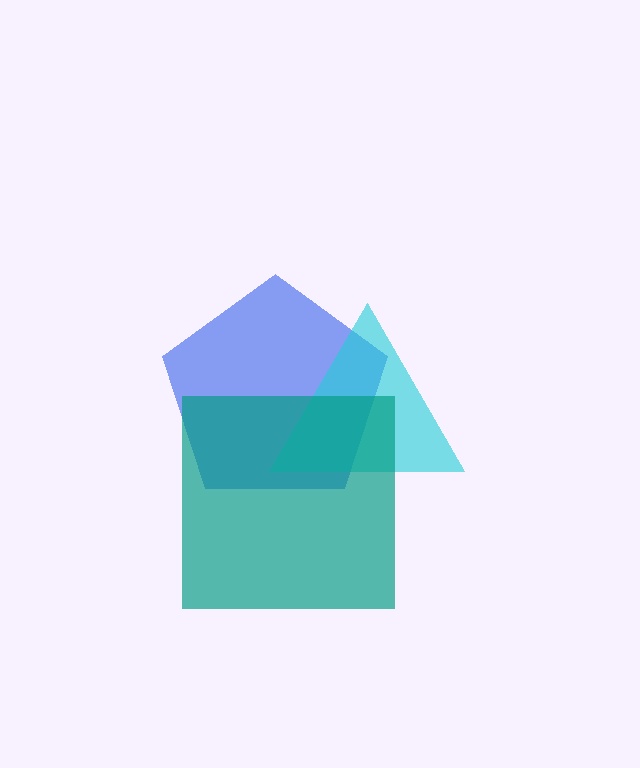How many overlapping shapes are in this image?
There are 3 overlapping shapes in the image.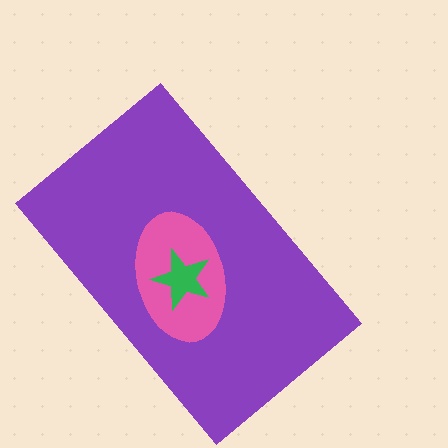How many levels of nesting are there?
3.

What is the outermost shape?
The purple rectangle.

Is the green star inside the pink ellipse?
Yes.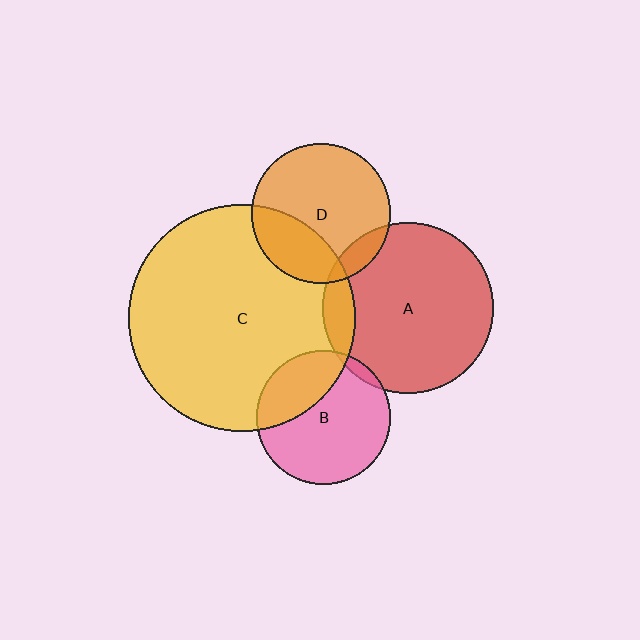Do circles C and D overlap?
Yes.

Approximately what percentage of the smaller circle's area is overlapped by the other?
Approximately 30%.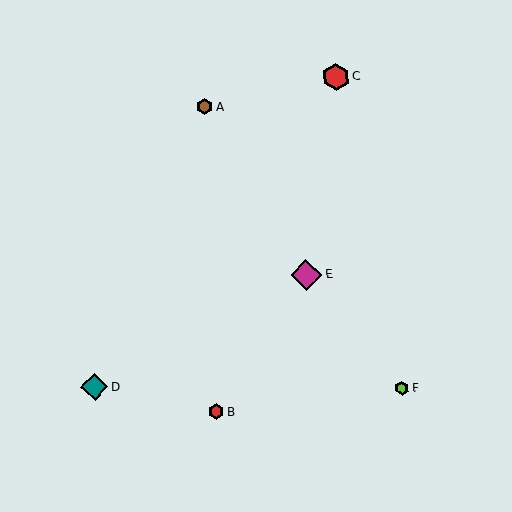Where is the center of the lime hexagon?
The center of the lime hexagon is at (402, 388).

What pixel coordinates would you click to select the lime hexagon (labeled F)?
Click at (402, 388) to select the lime hexagon F.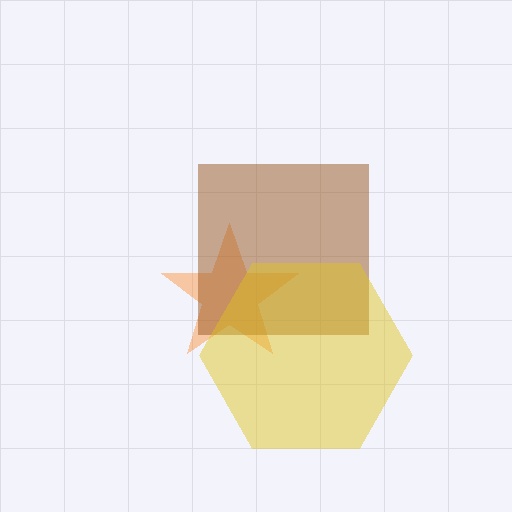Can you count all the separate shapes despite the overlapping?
Yes, there are 3 separate shapes.